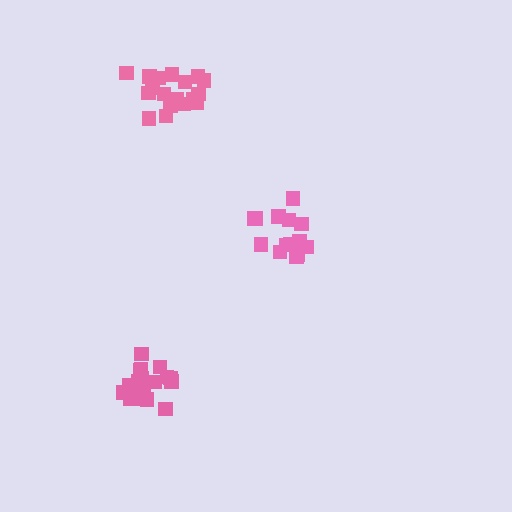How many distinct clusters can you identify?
There are 3 distinct clusters.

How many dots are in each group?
Group 1: 18 dots, Group 2: 19 dots, Group 3: 14 dots (51 total).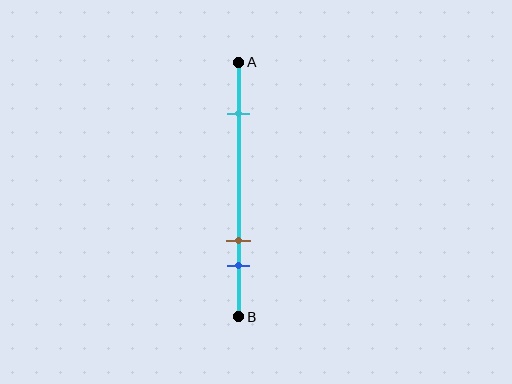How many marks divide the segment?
There are 3 marks dividing the segment.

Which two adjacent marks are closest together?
The brown and blue marks are the closest adjacent pair.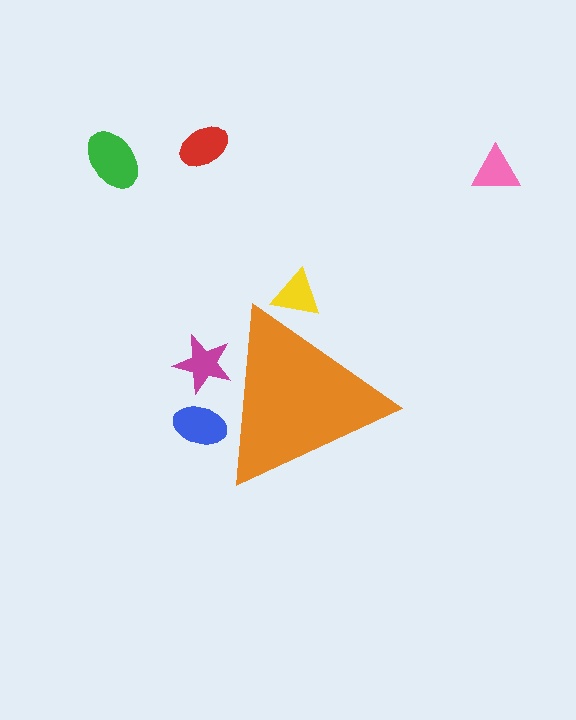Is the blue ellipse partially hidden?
Yes, the blue ellipse is partially hidden behind the orange triangle.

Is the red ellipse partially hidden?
No, the red ellipse is fully visible.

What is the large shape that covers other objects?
An orange triangle.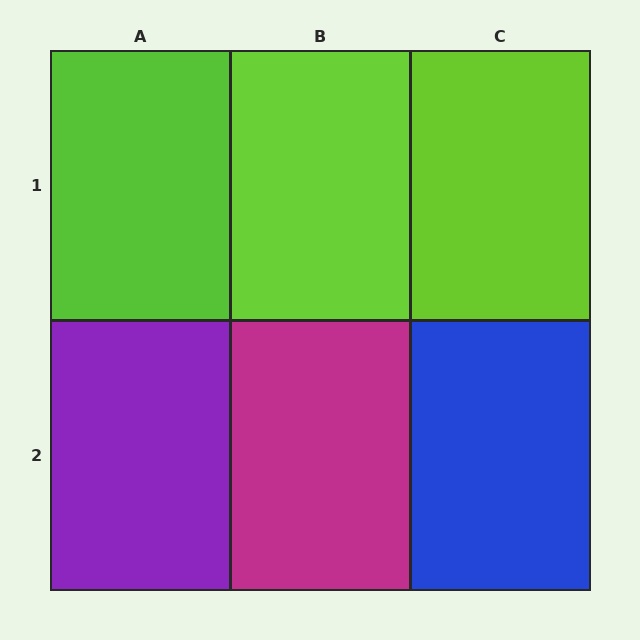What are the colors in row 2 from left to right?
Purple, magenta, blue.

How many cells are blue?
1 cell is blue.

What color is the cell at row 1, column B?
Lime.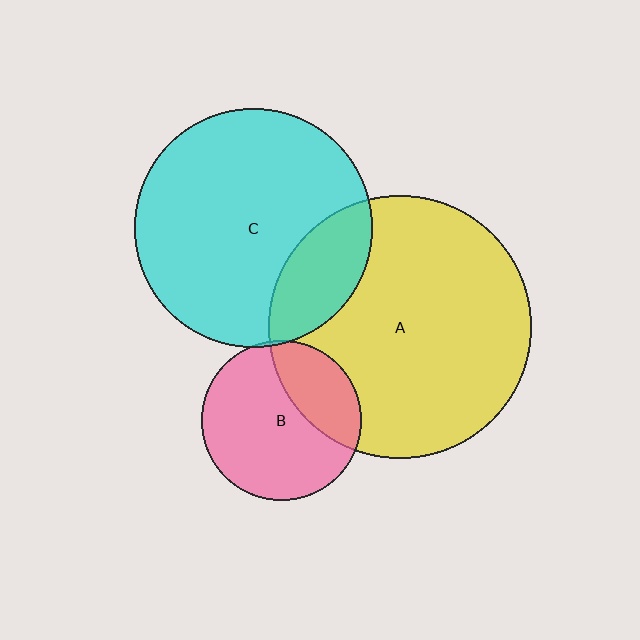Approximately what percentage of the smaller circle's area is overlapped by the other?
Approximately 5%.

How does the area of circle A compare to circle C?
Approximately 1.2 times.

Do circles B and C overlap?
Yes.